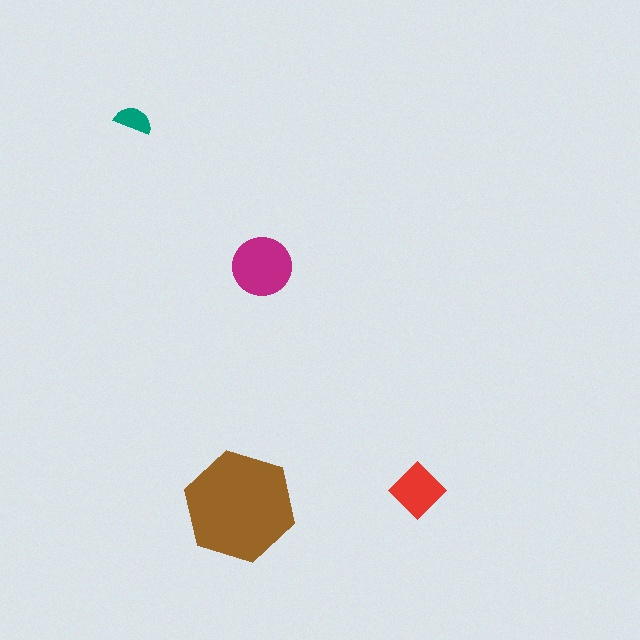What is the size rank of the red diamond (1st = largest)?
3rd.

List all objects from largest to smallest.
The brown hexagon, the magenta circle, the red diamond, the teal semicircle.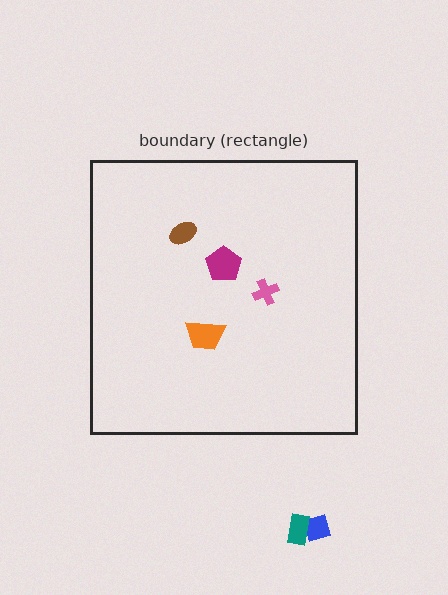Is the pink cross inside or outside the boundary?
Inside.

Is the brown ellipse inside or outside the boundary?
Inside.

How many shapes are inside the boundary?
4 inside, 2 outside.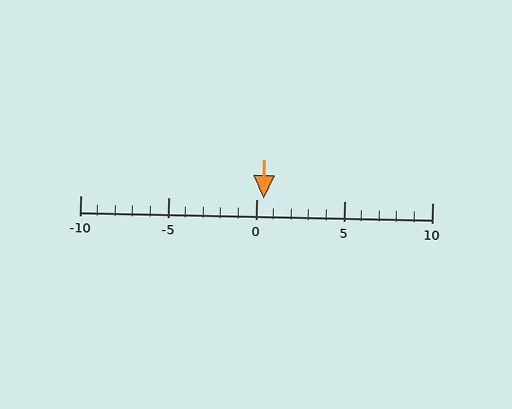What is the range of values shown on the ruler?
The ruler shows values from -10 to 10.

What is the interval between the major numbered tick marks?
The major tick marks are spaced 5 units apart.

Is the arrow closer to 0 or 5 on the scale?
The arrow is closer to 0.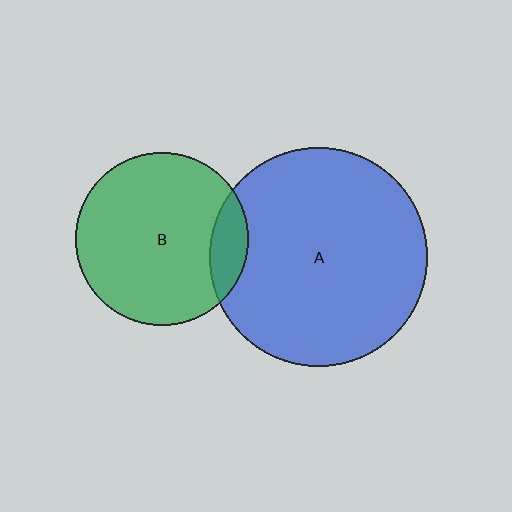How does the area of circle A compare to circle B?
Approximately 1.6 times.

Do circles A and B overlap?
Yes.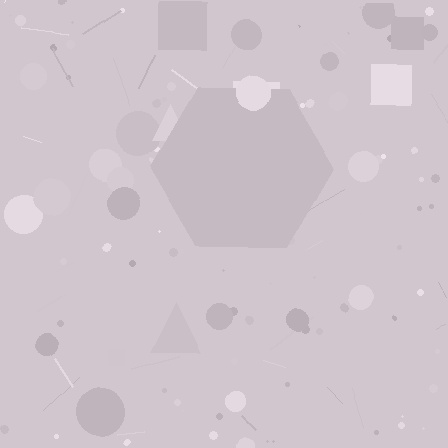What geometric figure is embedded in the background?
A hexagon is embedded in the background.